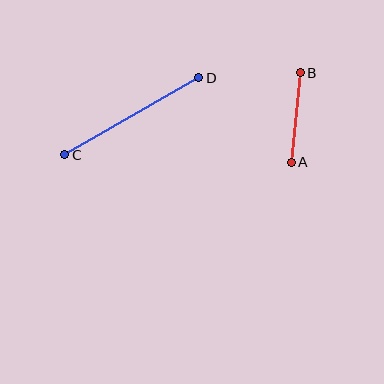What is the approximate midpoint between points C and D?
The midpoint is at approximately (132, 116) pixels.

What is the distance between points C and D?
The distance is approximately 155 pixels.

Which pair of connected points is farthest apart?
Points C and D are farthest apart.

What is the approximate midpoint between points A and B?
The midpoint is at approximately (296, 118) pixels.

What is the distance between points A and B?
The distance is approximately 90 pixels.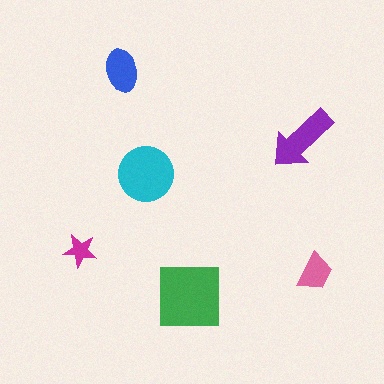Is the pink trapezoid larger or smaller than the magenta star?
Larger.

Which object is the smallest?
The magenta star.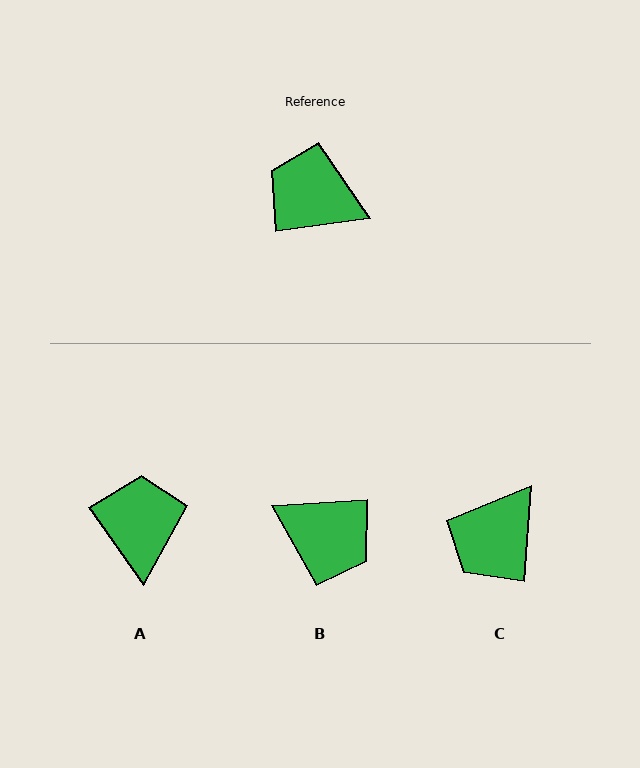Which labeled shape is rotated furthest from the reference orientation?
B, about 175 degrees away.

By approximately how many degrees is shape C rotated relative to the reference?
Approximately 78 degrees counter-clockwise.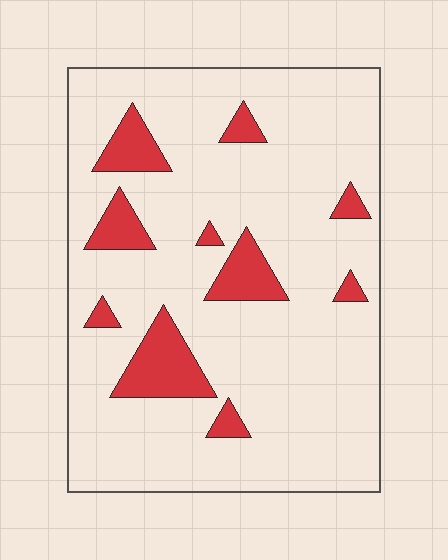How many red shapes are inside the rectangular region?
10.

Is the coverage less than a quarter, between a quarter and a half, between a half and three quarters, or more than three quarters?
Less than a quarter.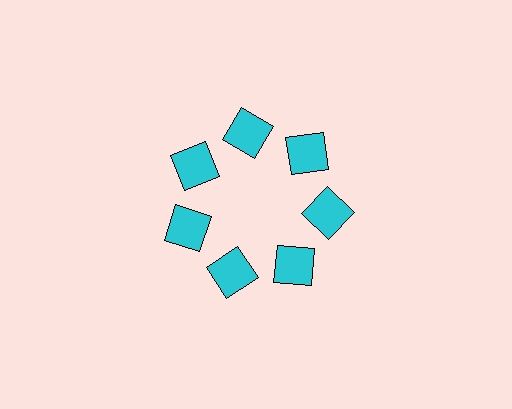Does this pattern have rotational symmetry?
Yes, this pattern has 7-fold rotational symmetry. It looks the same after rotating 51 degrees around the center.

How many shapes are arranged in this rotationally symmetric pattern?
There are 7 shapes, arranged in 7 groups of 1.